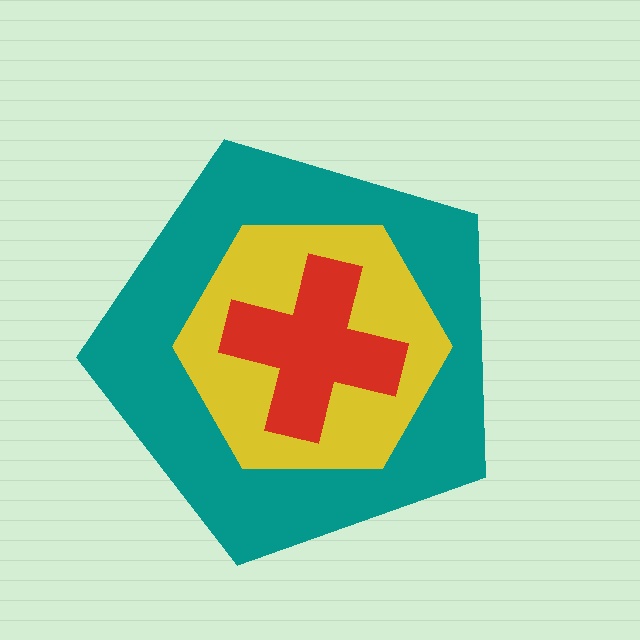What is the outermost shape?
The teal pentagon.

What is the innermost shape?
The red cross.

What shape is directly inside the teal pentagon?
The yellow hexagon.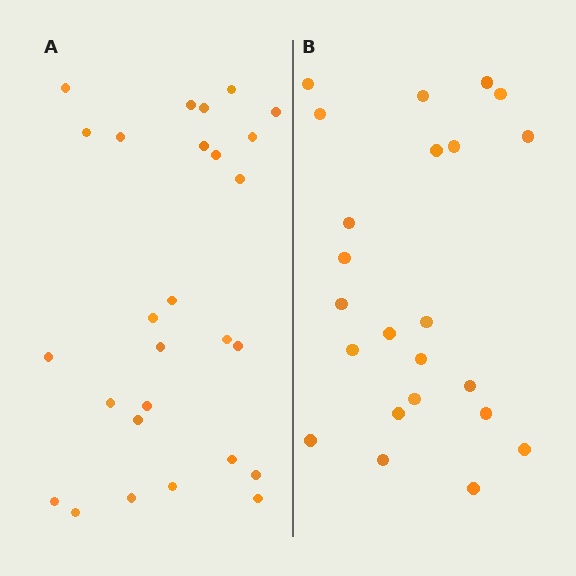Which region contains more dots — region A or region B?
Region A (the left region) has more dots.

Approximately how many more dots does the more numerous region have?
Region A has about 4 more dots than region B.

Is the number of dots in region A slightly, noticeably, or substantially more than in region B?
Region A has only slightly more — the two regions are fairly close. The ratio is roughly 1.2 to 1.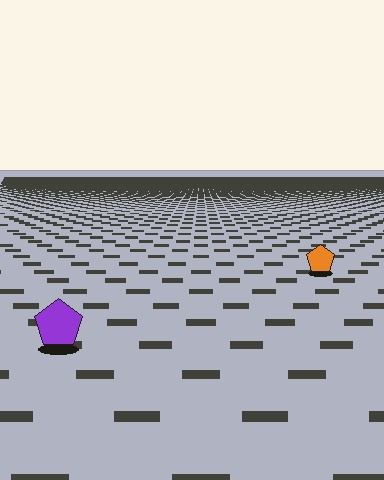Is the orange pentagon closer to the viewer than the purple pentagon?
No. The purple pentagon is closer — you can tell from the texture gradient: the ground texture is coarser near it.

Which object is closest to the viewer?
The purple pentagon is closest. The texture marks near it are larger and more spread out.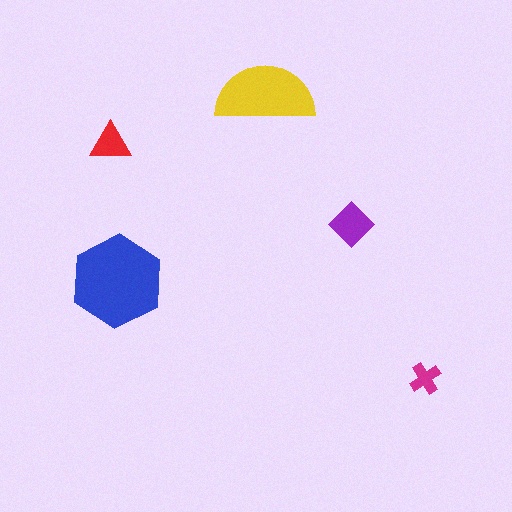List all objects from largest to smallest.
The blue hexagon, the yellow semicircle, the purple diamond, the red triangle, the magenta cross.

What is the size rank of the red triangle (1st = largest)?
4th.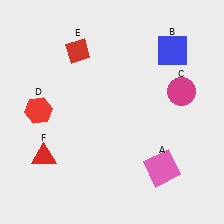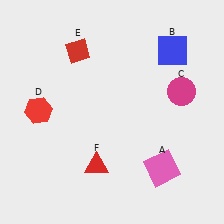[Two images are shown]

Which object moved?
The red triangle (F) moved right.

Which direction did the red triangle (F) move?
The red triangle (F) moved right.